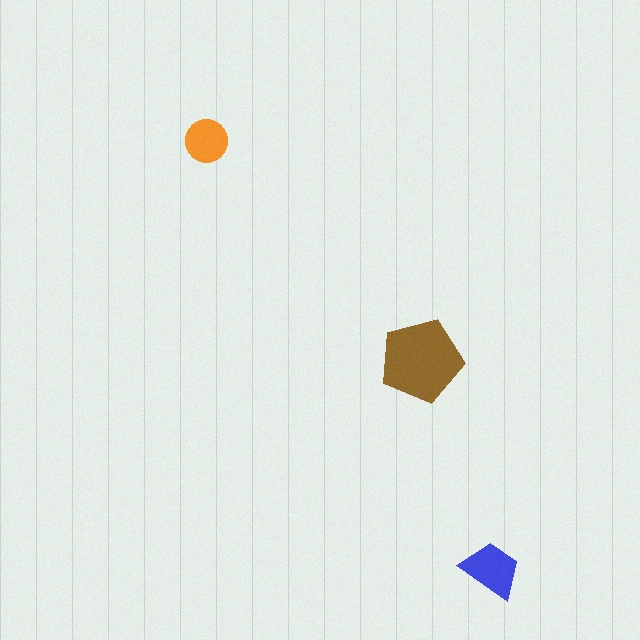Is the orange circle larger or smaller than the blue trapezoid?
Smaller.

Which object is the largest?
The brown pentagon.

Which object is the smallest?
The orange circle.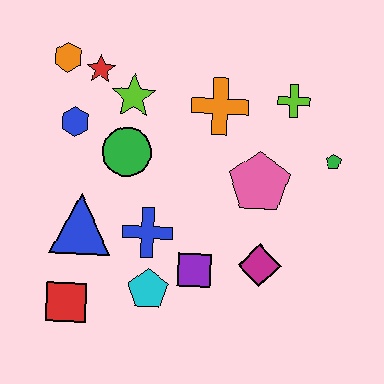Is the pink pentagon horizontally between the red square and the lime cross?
Yes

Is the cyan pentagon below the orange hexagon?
Yes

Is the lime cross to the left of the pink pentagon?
No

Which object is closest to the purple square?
The cyan pentagon is closest to the purple square.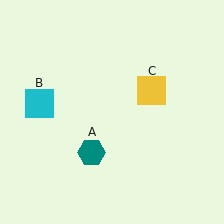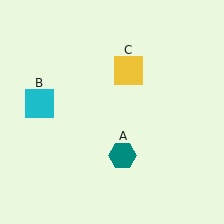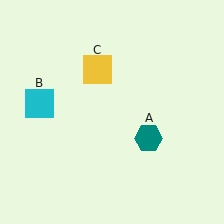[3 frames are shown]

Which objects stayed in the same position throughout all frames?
Cyan square (object B) remained stationary.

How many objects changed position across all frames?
2 objects changed position: teal hexagon (object A), yellow square (object C).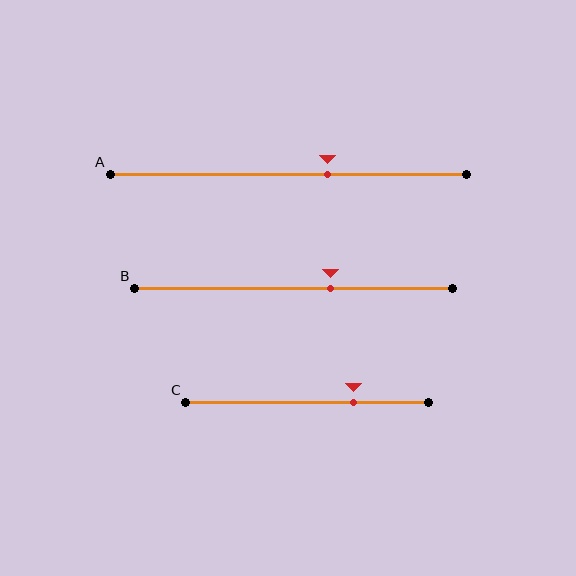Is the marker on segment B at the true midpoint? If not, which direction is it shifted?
No, the marker on segment B is shifted to the right by about 12% of the segment length.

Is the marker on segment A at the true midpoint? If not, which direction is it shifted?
No, the marker on segment A is shifted to the right by about 11% of the segment length.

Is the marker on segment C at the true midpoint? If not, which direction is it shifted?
No, the marker on segment C is shifted to the right by about 19% of the segment length.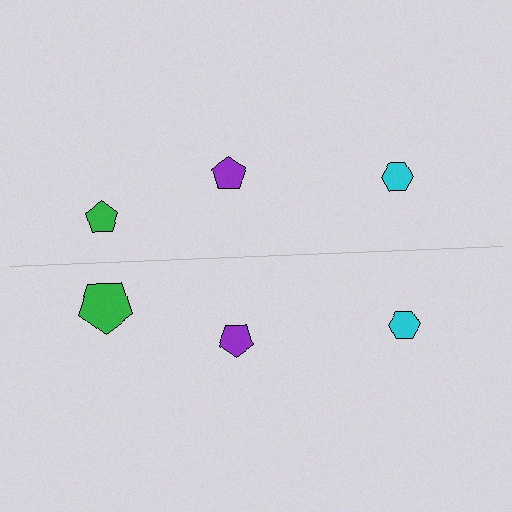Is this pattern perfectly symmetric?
No, the pattern is not perfectly symmetric. The green pentagon on the bottom side has a different size than its mirror counterpart.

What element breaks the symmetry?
The green pentagon on the bottom side has a different size than its mirror counterpart.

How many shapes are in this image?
There are 6 shapes in this image.